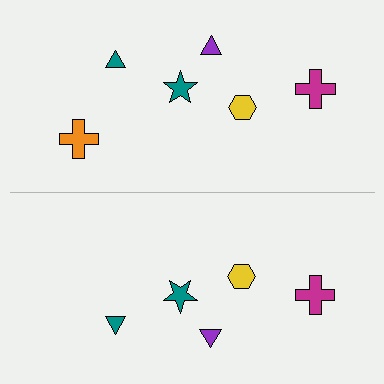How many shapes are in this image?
There are 11 shapes in this image.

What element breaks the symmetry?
A orange cross is missing from the bottom side.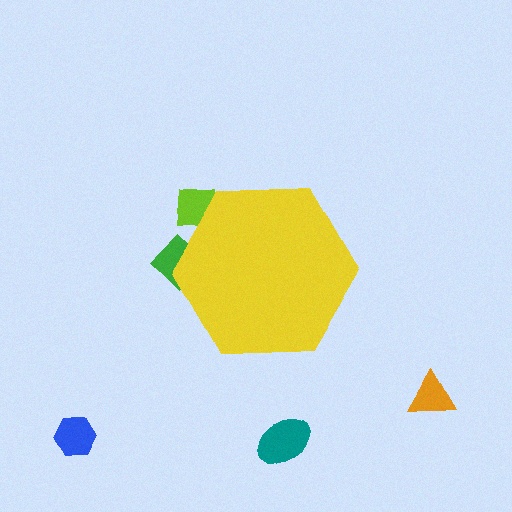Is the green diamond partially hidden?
Yes, the green diamond is partially hidden behind the yellow hexagon.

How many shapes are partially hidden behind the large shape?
2 shapes are partially hidden.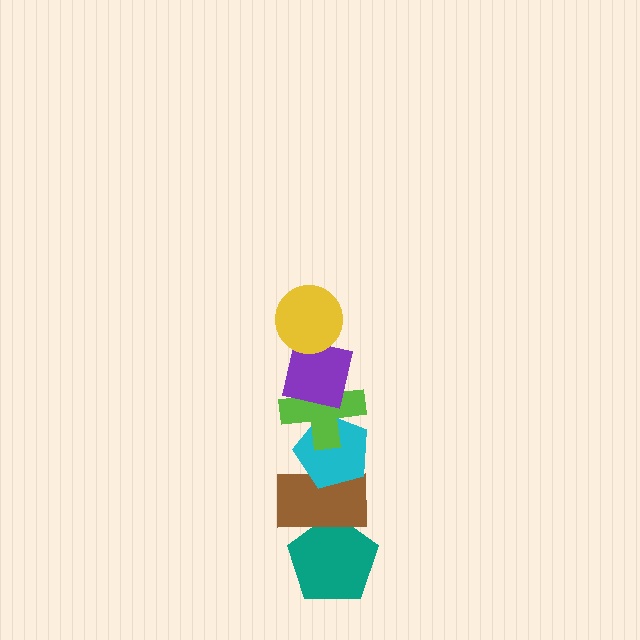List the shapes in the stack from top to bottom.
From top to bottom: the yellow circle, the purple square, the lime cross, the cyan pentagon, the brown rectangle, the teal pentagon.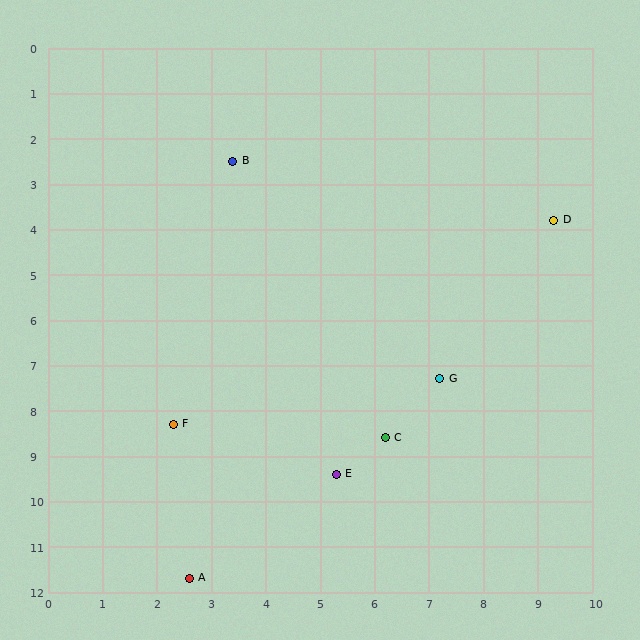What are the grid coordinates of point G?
Point G is at approximately (7.2, 7.3).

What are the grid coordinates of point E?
Point E is at approximately (5.3, 9.4).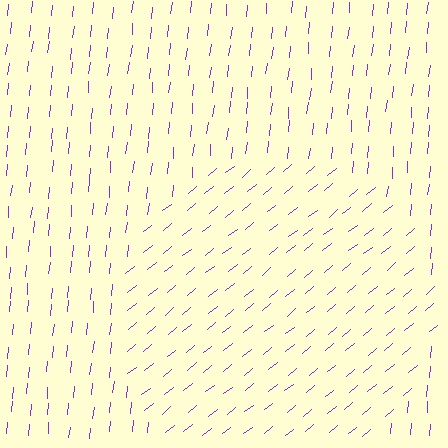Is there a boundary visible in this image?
Yes, there is a texture boundary formed by a change in line orientation.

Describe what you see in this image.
The image is filled with small purple line segments. A circle region in the image has lines oriented differently from the surrounding lines, creating a visible texture boundary.